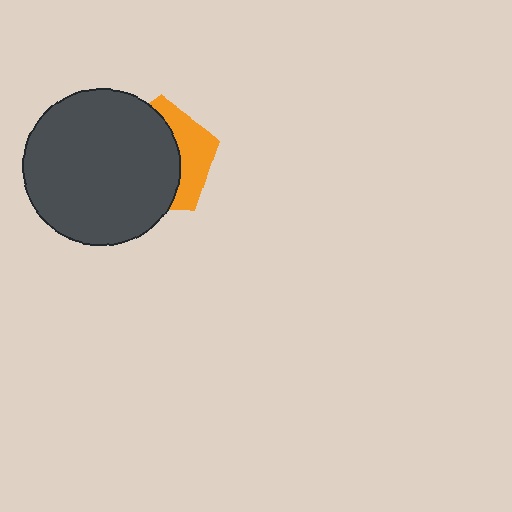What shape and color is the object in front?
The object in front is a dark gray circle.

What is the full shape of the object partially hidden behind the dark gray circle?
The partially hidden object is an orange pentagon.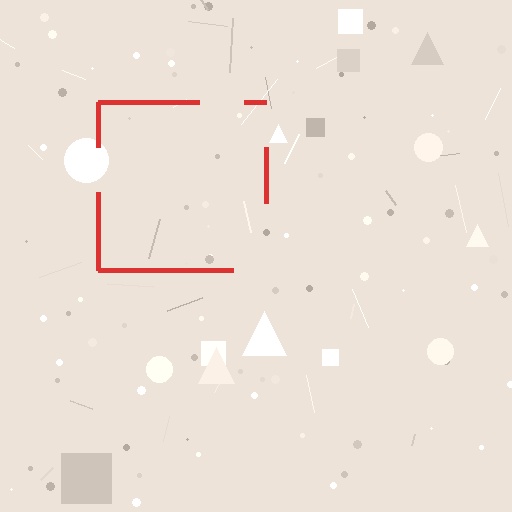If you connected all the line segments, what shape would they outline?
They would outline a square.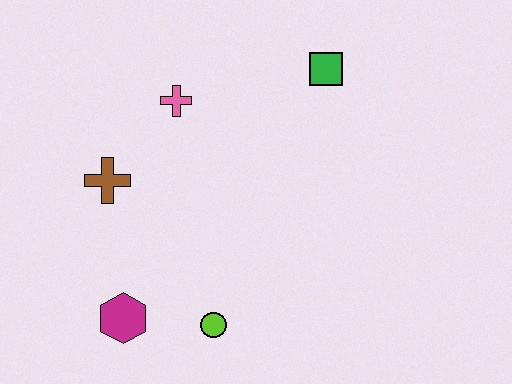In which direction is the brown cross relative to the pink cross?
The brown cross is below the pink cross.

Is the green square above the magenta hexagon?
Yes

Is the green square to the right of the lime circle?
Yes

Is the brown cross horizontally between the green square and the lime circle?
No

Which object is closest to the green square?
The pink cross is closest to the green square.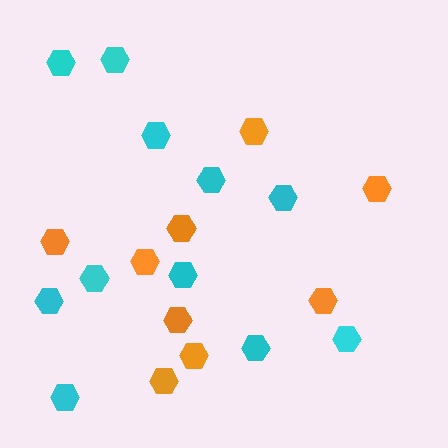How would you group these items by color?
There are 2 groups: one group of cyan hexagons (11) and one group of orange hexagons (9).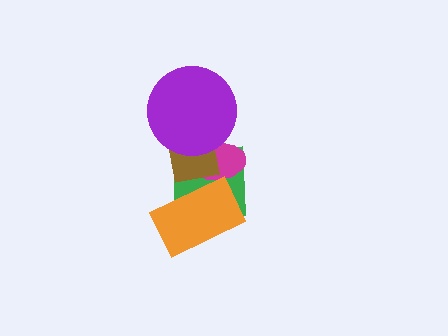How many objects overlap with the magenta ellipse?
4 objects overlap with the magenta ellipse.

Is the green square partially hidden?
Yes, it is partially covered by another shape.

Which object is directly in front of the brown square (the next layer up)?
The orange rectangle is directly in front of the brown square.